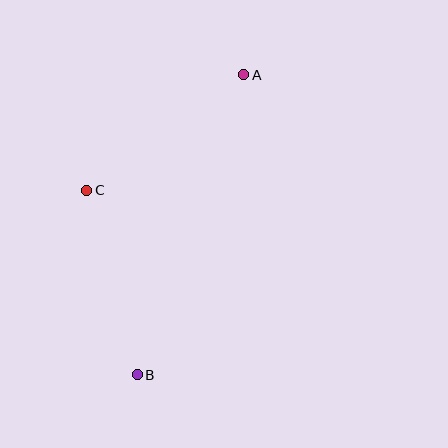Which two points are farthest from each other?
Points A and B are farthest from each other.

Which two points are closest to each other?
Points B and C are closest to each other.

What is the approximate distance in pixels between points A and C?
The distance between A and C is approximately 195 pixels.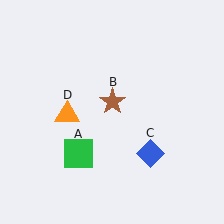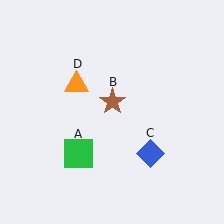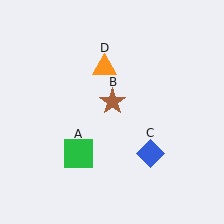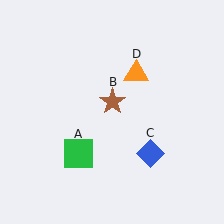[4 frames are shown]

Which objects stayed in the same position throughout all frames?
Green square (object A) and brown star (object B) and blue diamond (object C) remained stationary.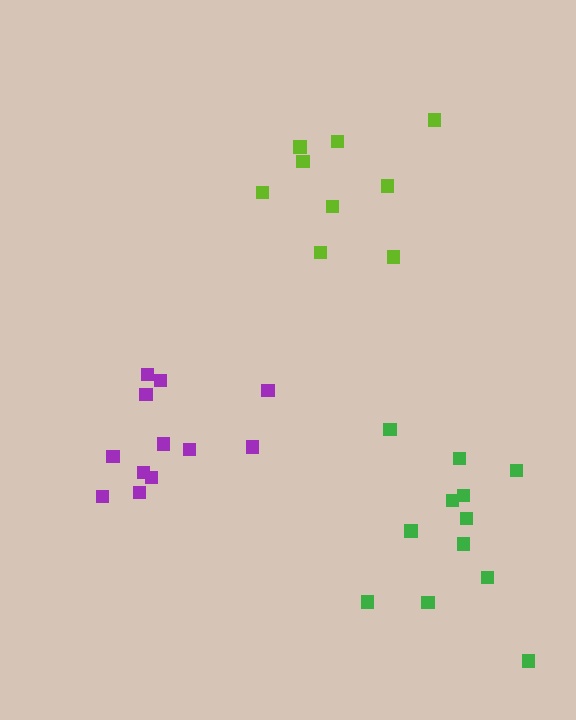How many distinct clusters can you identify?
There are 3 distinct clusters.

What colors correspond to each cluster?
The clusters are colored: purple, lime, green.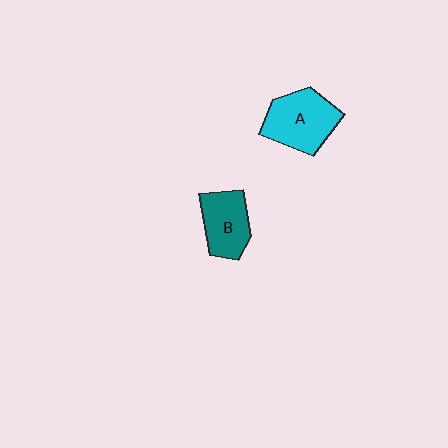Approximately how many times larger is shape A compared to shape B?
Approximately 1.3 times.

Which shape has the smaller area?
Shape B (teal).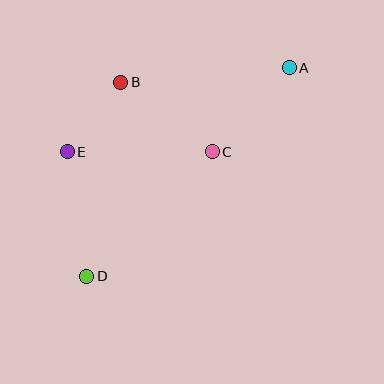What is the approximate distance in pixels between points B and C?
The distance between B and C is approximately 115 pixels.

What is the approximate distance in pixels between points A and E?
The distance between A and E is approximately 237 pixels.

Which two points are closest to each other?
Points B and E are closest to each other.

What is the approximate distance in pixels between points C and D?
The distance between C and D is approximately 177 pixels.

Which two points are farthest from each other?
Points A and D are farthest from each other.